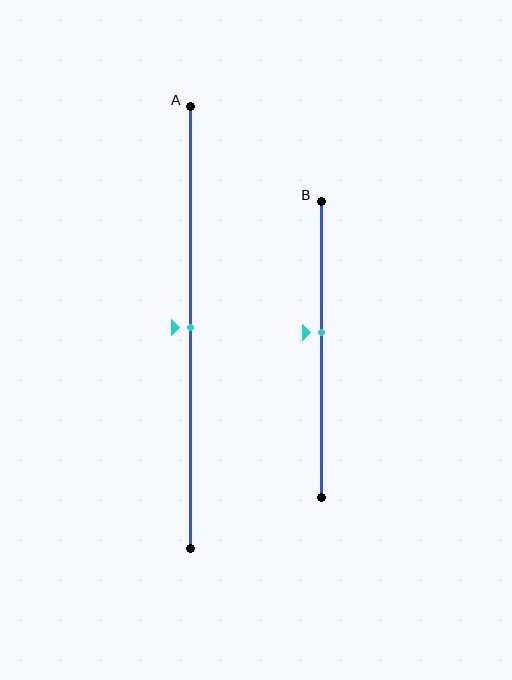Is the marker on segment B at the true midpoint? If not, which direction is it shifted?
No, the marker on segment B is shifted upward by about 6% of the segment length.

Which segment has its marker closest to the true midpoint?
Segment A has its marker closest to the true midpoint.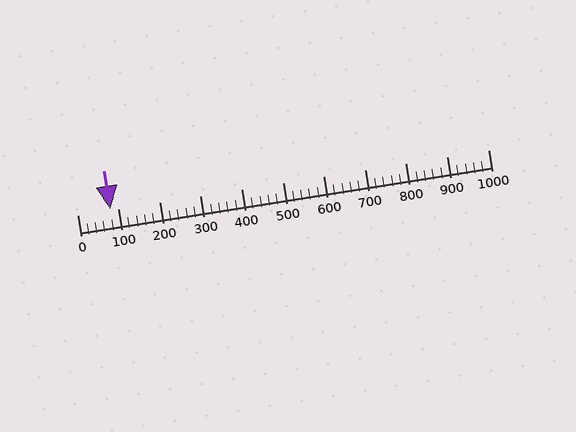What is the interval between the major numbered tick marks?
The major tick marks are spaced 100 units apart.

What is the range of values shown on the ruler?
The ruler shows values from 0 to 1000.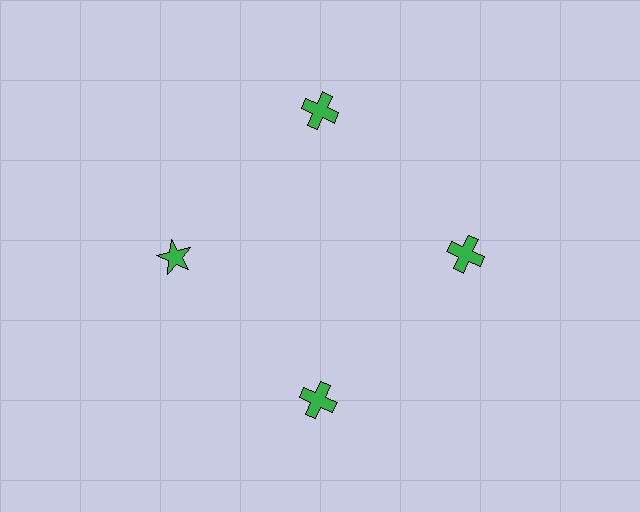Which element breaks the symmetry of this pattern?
The green star at roughly the 9 o'clock position breaks the symmetry. All other shapes are green crosses.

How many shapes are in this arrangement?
There are 4 shapes arranged in a ring pattern.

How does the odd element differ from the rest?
It has a different shape: star instead of cross.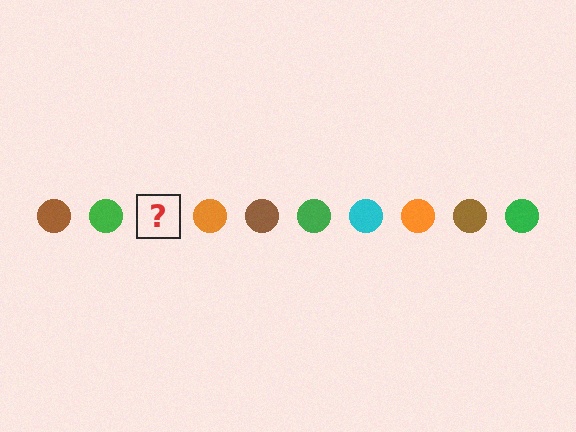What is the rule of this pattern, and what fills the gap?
The rule is that the pattern cycles through brown, green, cyan, orange circles. The gap should be filled with a cyan circle.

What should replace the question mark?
The question mark should be replaced with a cyan circle.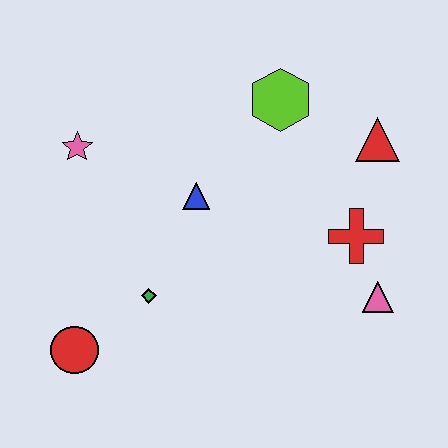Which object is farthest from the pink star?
The pink triangle is farthest from the pink star.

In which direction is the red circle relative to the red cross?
The red circle is to the left of the red cross.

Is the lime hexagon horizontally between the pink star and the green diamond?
No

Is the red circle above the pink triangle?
No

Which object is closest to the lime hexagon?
The red triangle is closest to the lime hexagon.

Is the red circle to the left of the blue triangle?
Yes